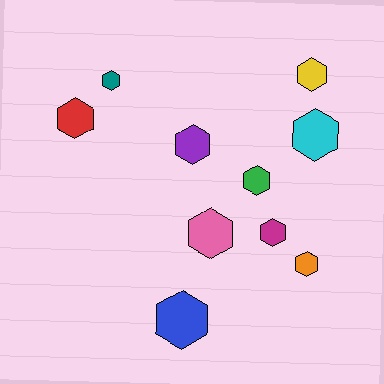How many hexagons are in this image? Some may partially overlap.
There are 10 hexagons.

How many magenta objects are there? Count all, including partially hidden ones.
There is 1 magenta object.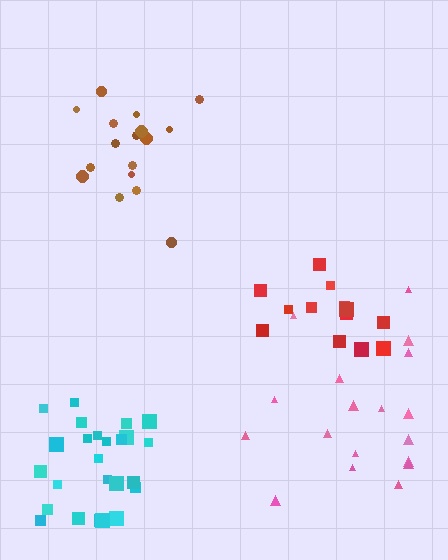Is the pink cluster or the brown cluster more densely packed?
Brown.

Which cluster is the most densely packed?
Brown.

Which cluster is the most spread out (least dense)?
Pink.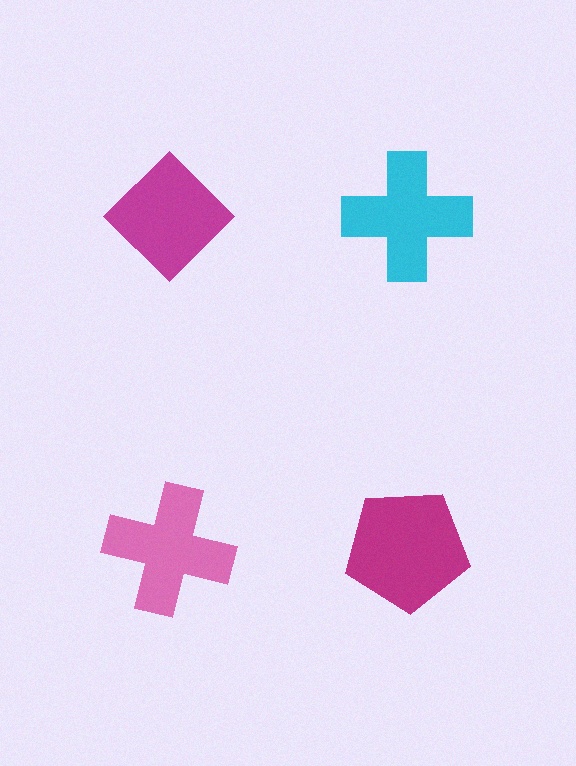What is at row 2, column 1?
A pink cross.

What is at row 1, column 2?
A cyan cross.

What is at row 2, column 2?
A magenta pentagon.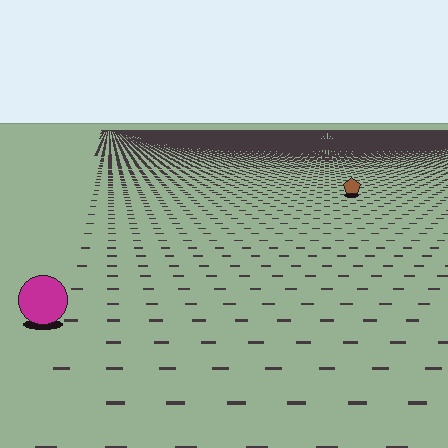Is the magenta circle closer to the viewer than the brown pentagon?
Yes. The magenta circle is closer — you can tell from the texture gradient: the ground texture is coarser near it.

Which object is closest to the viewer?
The magenta circle is closest. The texture marks near it are larger and more spread out.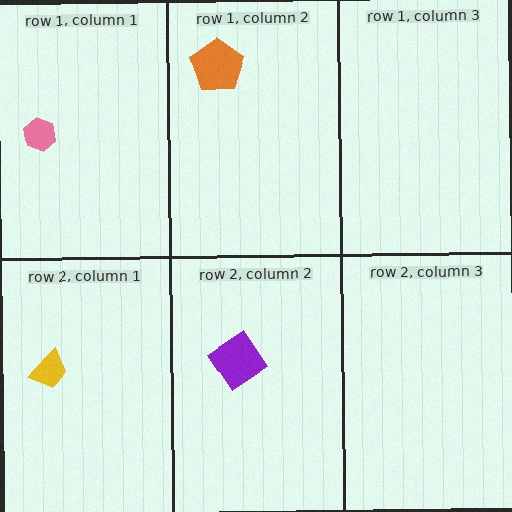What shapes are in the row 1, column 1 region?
The pink hexagon.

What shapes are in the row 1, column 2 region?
The orange pentagon.